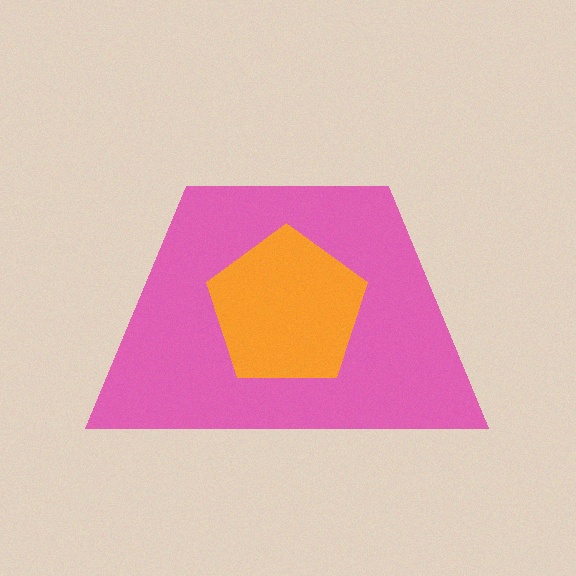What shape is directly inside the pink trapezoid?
The orange pentagon.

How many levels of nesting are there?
2.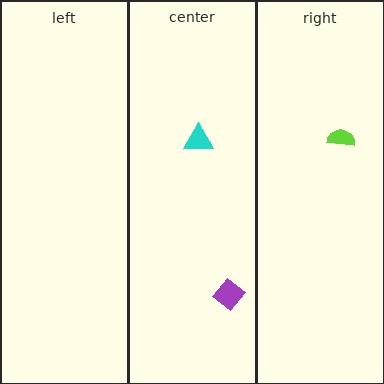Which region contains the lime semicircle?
The right region.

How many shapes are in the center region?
2.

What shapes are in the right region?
The lime semicircle.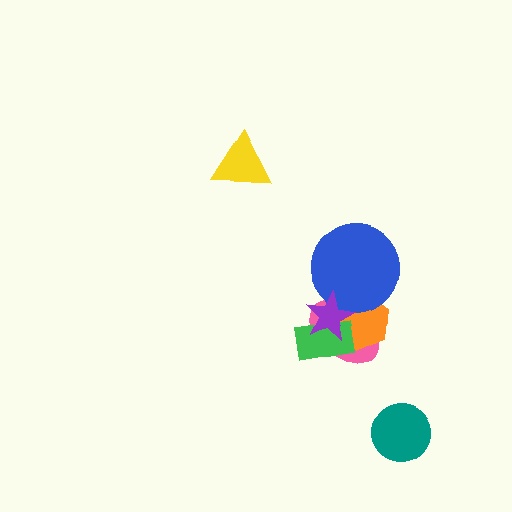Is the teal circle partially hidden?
No, no other shape covers it.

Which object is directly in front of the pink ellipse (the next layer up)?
The orange hexagon is directly in front of the pink ellipse.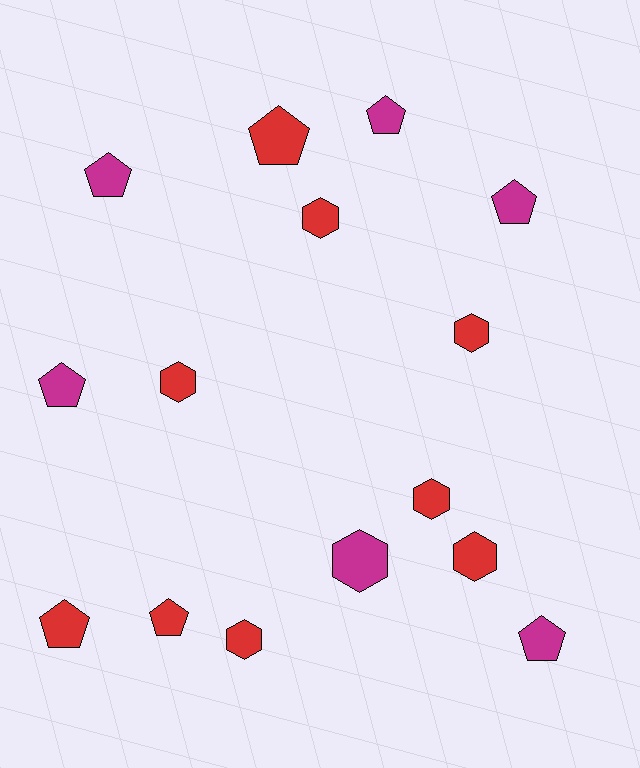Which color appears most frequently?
Red, with 9 objects.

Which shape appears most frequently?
Pentagon, with 8 objects.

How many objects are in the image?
There are 15 objects.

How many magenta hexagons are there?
There is 1 magenta hexagon.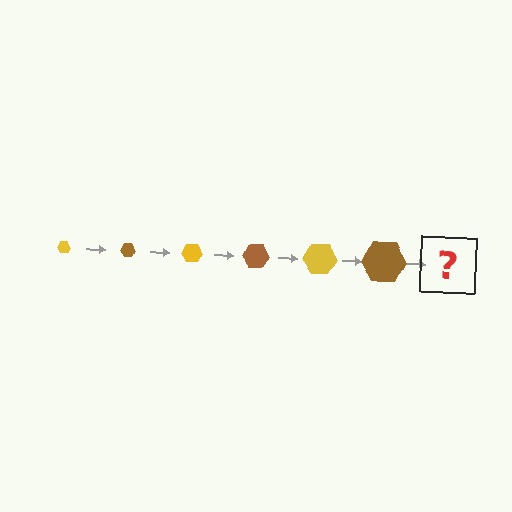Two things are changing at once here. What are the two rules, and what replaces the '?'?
The two rules are that the hexagon grows larger each step and the color cycles through yellow and brown. The '?' should be a yellow hexagon, larger than the previous one.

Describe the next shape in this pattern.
It should be a yellow hexagon, larger than the previous one.